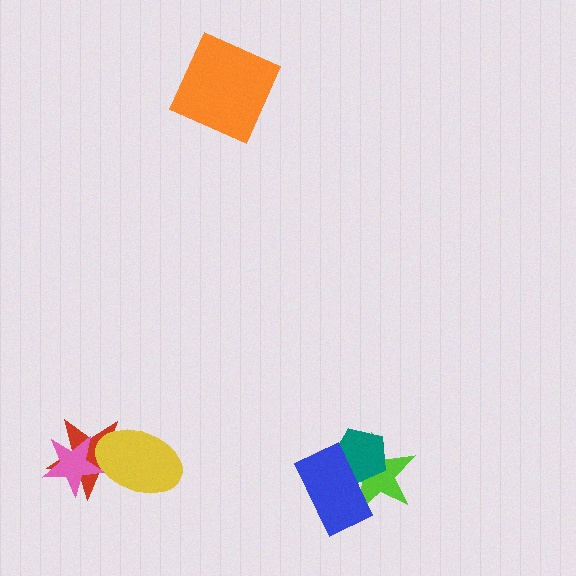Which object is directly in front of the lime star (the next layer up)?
The teal pentagon is directly in front of the lime star.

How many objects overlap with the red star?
2 objects overlap with the red star.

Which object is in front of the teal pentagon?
The blue rectangle is in front of the teal pentagon.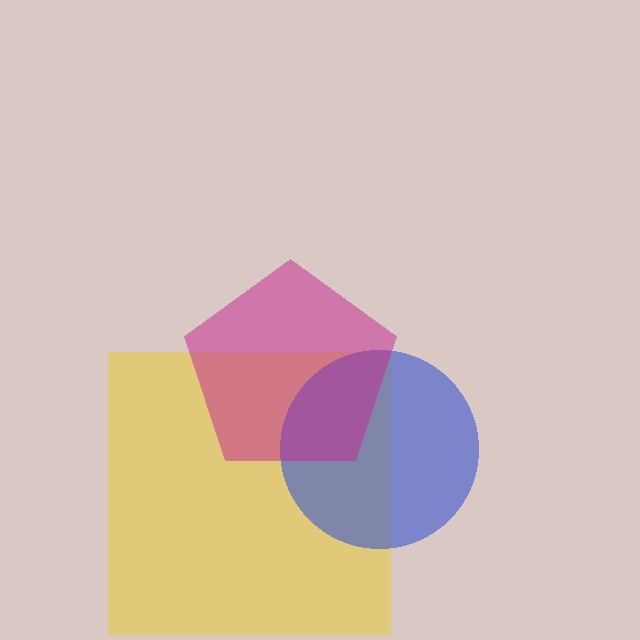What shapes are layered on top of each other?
The layered shapes are: a yellow square, a blue circle, a magenta pentagon.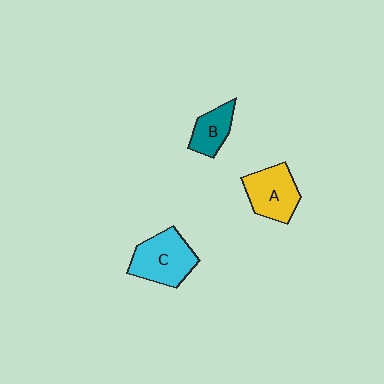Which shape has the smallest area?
Shape B (teal).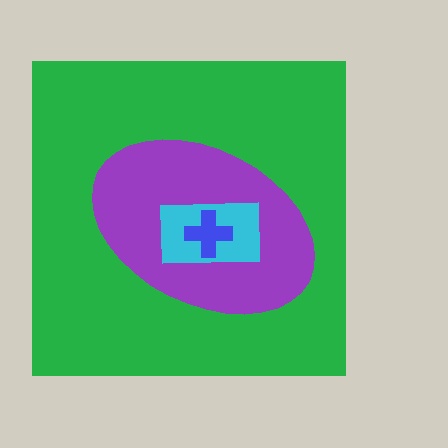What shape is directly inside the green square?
The purple ellipse.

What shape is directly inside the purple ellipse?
The cyan rectangle.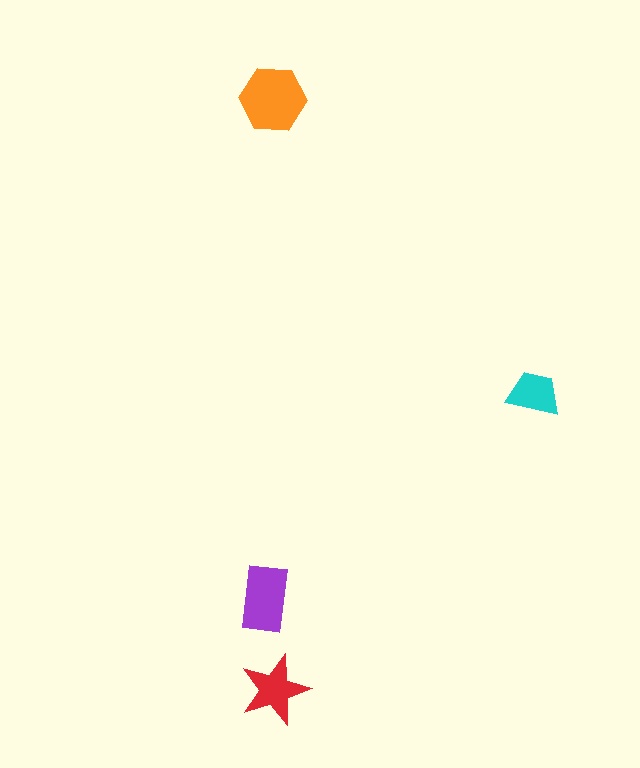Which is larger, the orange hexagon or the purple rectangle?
The orange hexagon.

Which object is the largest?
The orange hexagon.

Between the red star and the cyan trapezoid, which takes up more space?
The red star.